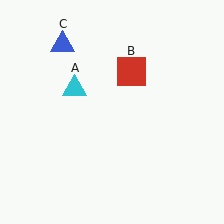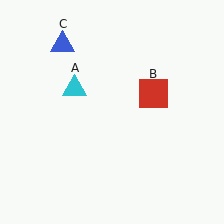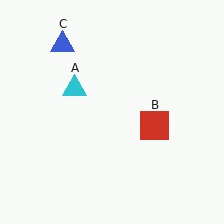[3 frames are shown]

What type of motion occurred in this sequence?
The red square (object B) rotated clockwise around the center of the scene.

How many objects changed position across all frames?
1 object changed position: red square (object B).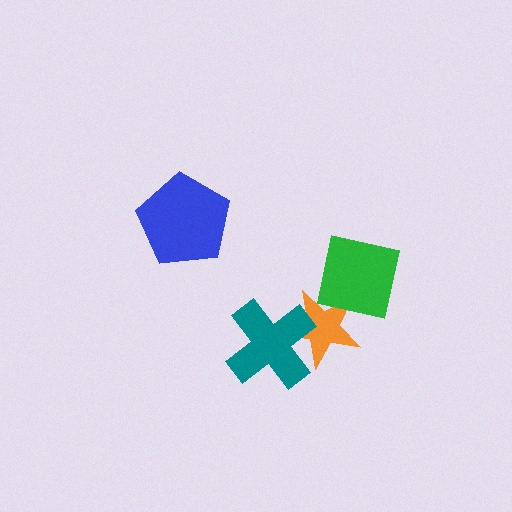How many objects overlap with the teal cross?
1 object overlaps with the teal cross.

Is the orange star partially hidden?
Yes, it is partially covered by another shape.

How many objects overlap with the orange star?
2 objects overlap with the orange star.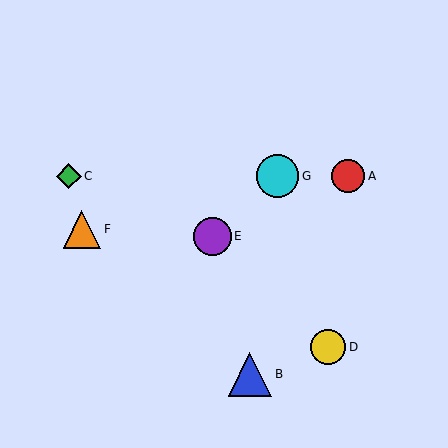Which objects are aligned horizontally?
Objects A, C, G are aligned horizontally.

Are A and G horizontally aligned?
Yes, both are at y≈176.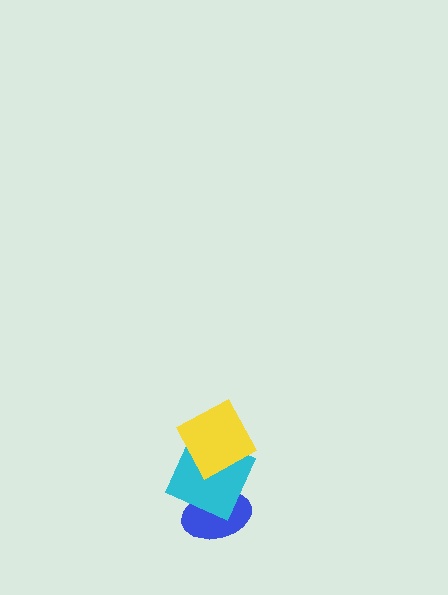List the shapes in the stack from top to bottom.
From top to bottom: the yellow square, the cyan square, the blue ellipse.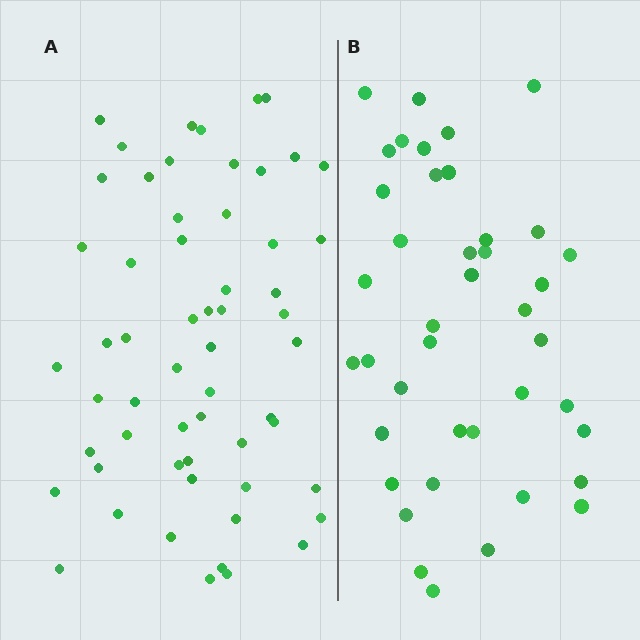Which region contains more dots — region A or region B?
Region A (the left region) has more dots.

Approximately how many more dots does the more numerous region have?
Region A has approximately 15 more dots than region B.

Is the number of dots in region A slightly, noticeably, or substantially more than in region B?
Region A has noticeably more, but not dramatically so. The ratio is roughly 1.4 to 1.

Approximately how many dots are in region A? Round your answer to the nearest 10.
About 60 dots. (The exact count is 58, which rounds to 60.)